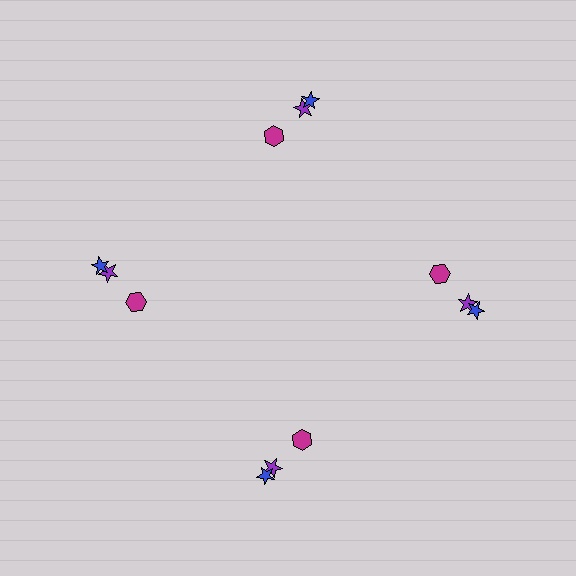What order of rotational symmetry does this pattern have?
This pattern has 4-fold rotational symmetry.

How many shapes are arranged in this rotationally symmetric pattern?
There are 12 shapes, arranged in 4 groups of 3.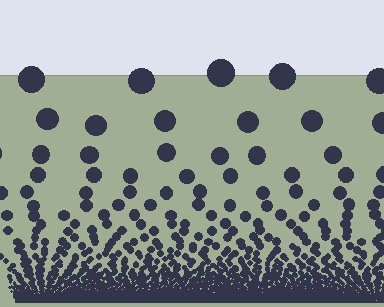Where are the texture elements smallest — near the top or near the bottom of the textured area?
Near the bottom.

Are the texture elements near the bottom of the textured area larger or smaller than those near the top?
Smaller. The gradient is inverted — elements near the bottom are smaller and denser.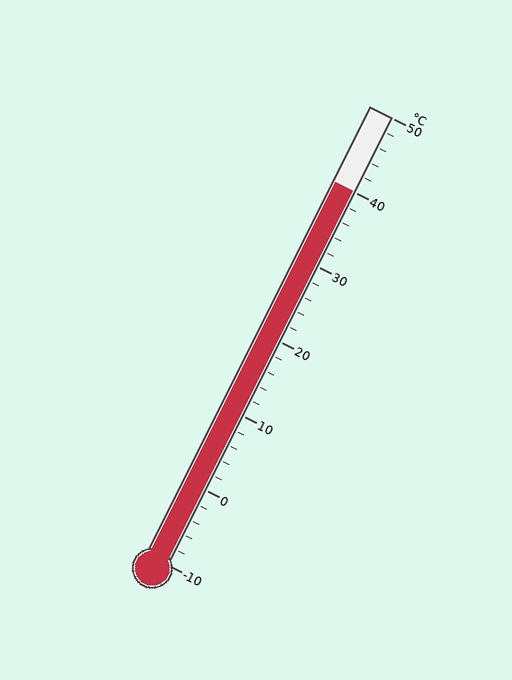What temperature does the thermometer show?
The thermometer shows approximately 40°C.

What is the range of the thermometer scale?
The thermometer scale ranges from -10°C to 50°C.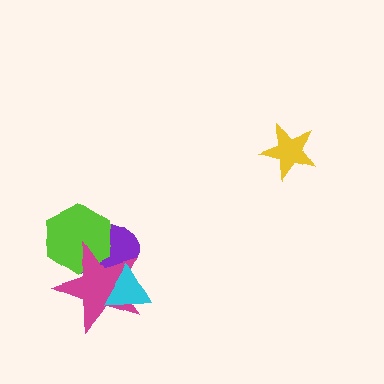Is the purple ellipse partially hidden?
Yes, it is partially covered by another shape.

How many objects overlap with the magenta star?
3 objects overlap with the magenta star.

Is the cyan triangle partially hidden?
No, no other shape covers it.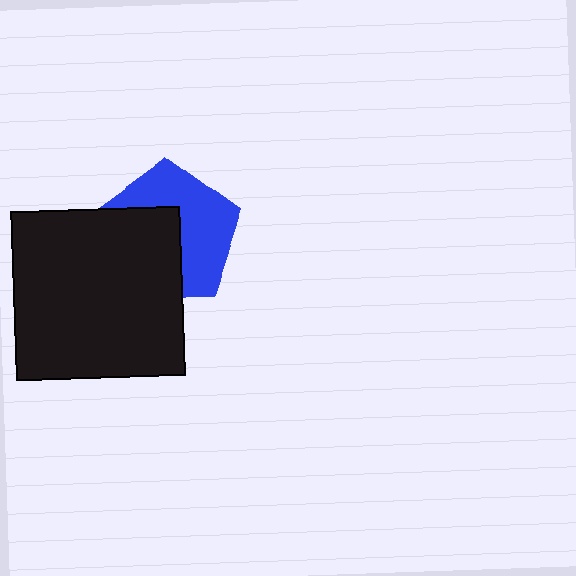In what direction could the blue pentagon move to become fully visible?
The blue pentagon could move toward the upper-right. That would shift it out from behind the black square entirely.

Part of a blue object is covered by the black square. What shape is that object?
It is a pentagon.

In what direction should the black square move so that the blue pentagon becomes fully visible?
The black square should move toward the lower-left. That is the shortest direction to clear the overlap and leave the blue pentagon fully visible.